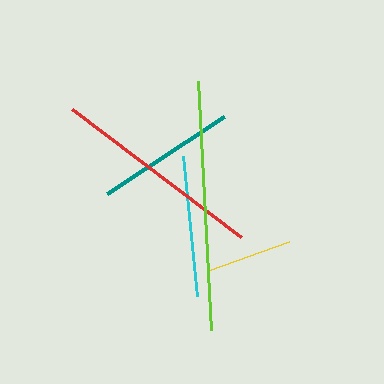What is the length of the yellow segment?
The yellow segment is approximately 85 pixels long.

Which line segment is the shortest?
The yellow line is the shortest at approximately 85 pixels.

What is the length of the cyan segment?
The cyan segment is approximately 141 pixels long.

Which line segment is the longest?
The lime line is the longest at approximately 249 pixels.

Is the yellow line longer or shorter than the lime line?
The lime line is longer than the yellow line.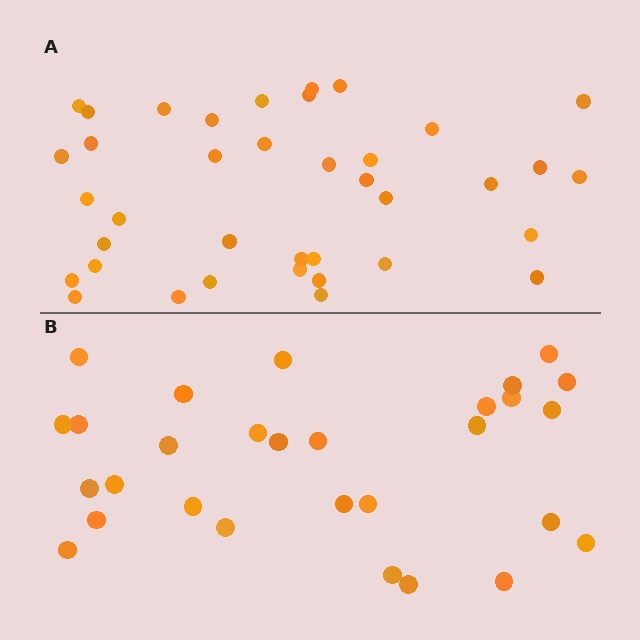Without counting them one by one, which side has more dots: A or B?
Region A (the top region) has more dots.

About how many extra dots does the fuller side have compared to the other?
Region A has roughly 8 or so more dots than region B.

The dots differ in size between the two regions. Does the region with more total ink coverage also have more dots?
No. Region B has more total ink coverage because its dots are larger, but region A actually contains more individual dots. Total area can be misleading — the number of items is what matters here.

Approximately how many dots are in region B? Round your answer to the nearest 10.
About 30 dots. (The exact count is 29, which rounds to 30.)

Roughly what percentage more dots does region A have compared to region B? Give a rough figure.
About 30% more.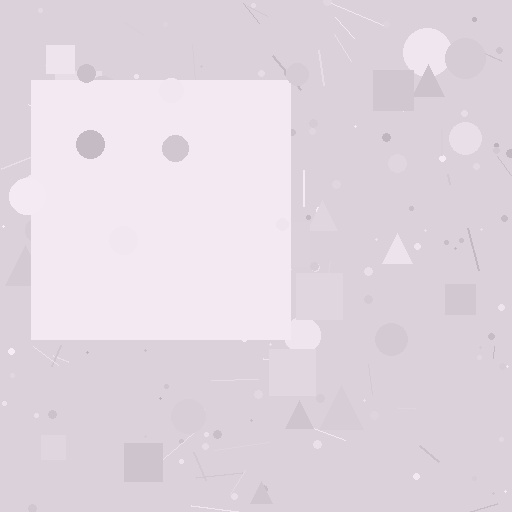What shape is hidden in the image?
A square is hidden in the image.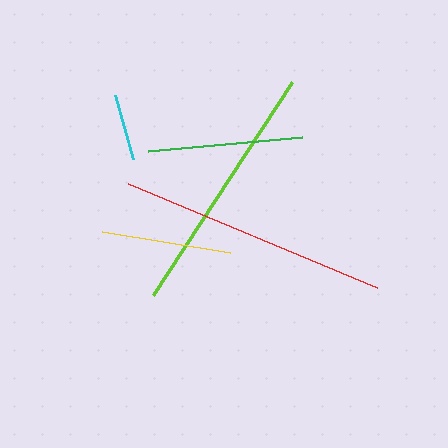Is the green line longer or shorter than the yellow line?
The green line is longer than the yellow line.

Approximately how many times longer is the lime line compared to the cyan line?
The lime line is approximately 3.8 times the length of the cyan line.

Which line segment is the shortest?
The cyan line is the shortest at approximately 67 pixels.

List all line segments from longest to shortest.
From longest to shortest: red, lime, green, yellow, cyan.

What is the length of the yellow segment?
The yellow segment is approximately 130 pixels long.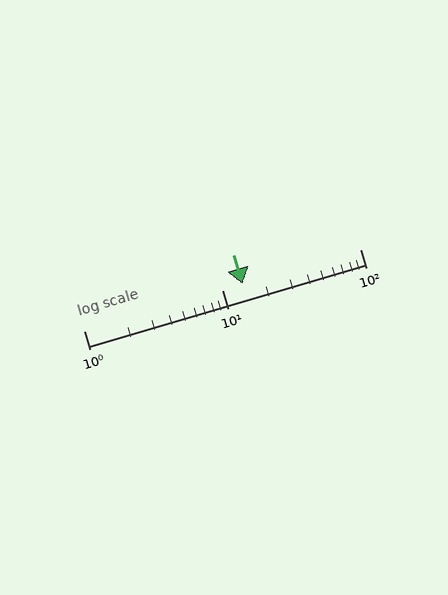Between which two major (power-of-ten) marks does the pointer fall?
The pointer is between 10 and 100.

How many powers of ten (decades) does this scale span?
The scale spans 2 decades, from 1 to 100.